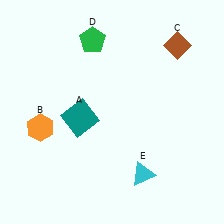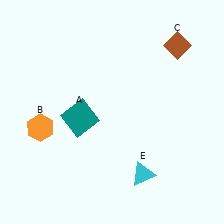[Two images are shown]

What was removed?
The green pentagon (D) was removed in Image 2.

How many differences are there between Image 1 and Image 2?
There is 1 difference between the two images.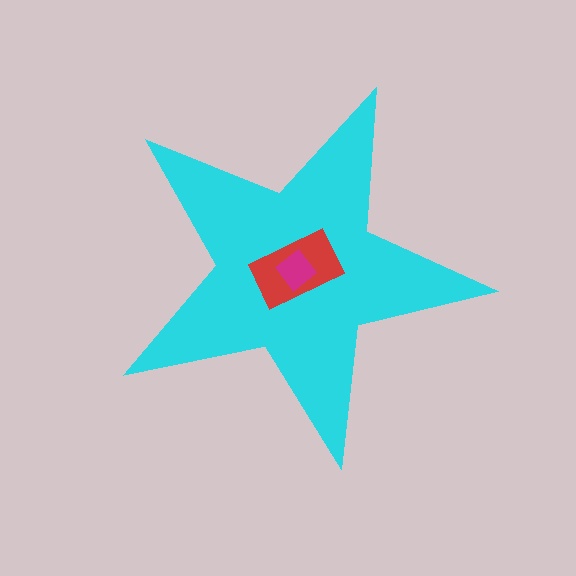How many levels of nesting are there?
3.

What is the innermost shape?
The magenta diamond.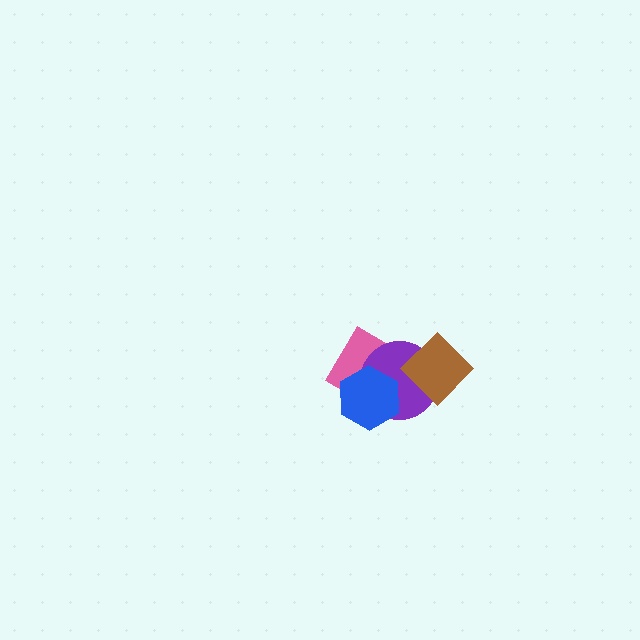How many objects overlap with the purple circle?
3 objects overlap with the purple circle.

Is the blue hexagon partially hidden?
No, no other shape covers it.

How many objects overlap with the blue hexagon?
2 objects overlap with the blue hexagon.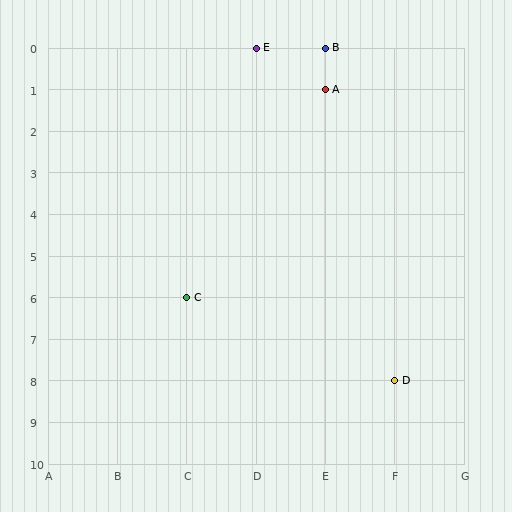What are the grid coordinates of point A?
Point A is at grid coordinates (E, 1).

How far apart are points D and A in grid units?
Points D and A are 1 column and 7 rows apart (about 7.1 grid units diagonally).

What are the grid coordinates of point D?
Point D is at grid coordinates (F, 8).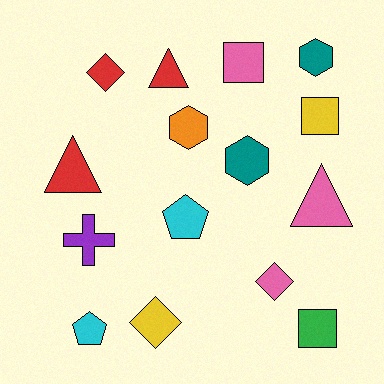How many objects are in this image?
There are 15 objects.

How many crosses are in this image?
There is 1 cross.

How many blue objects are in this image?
There are no blue objects.